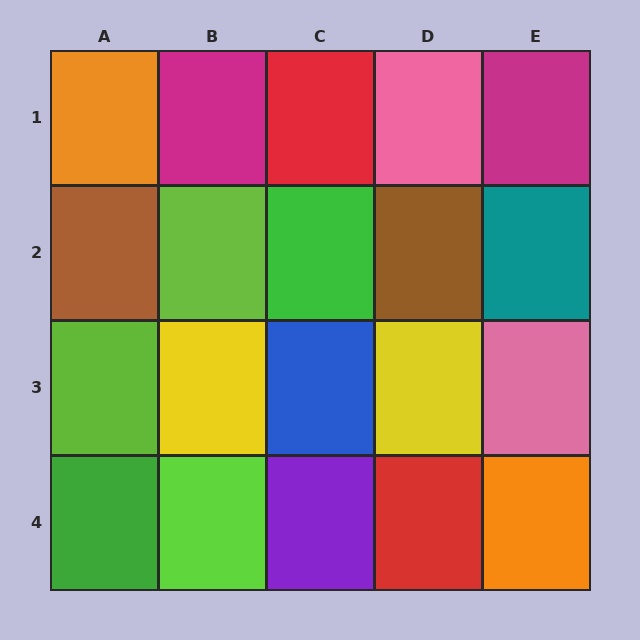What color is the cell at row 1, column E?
Magenta.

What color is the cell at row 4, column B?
Lime.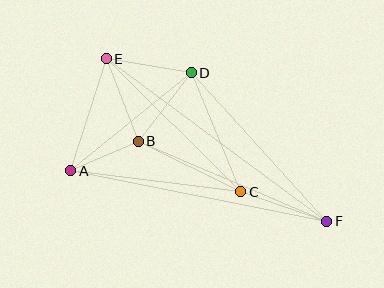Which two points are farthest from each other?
Points E and F are farthest from each other.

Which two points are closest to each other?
Points A and B are closest to each other.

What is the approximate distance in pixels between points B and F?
The distance between B and F is approximately 205 pixels.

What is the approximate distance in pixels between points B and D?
The distance between B and D is approximately 87 pixels.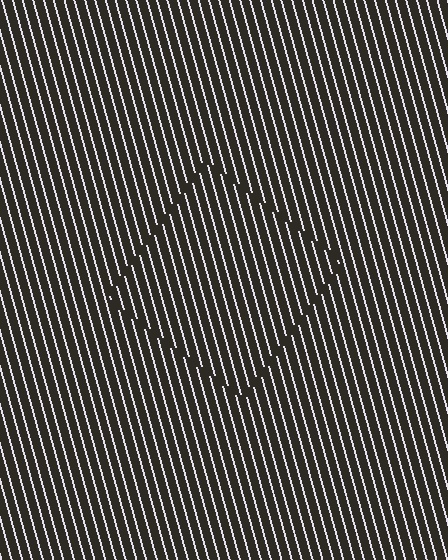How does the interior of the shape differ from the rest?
The interior of the shape contains the same grating, shifted by half a period — the contour is defined by the phase discontinuity where line-ends from the inner and outer gratings abut.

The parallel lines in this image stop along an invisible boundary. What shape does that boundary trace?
An illusory square. The interior of the shape contains the same grating, shifted by half a period — the contour is defined by the phase discontinuity where line-ends from the inner and outer gratings abut.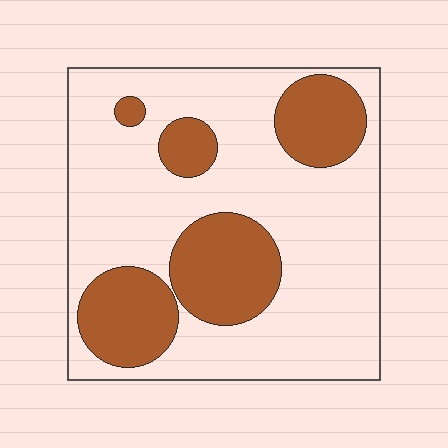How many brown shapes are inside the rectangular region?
5.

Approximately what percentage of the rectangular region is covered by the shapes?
Approximately 30%.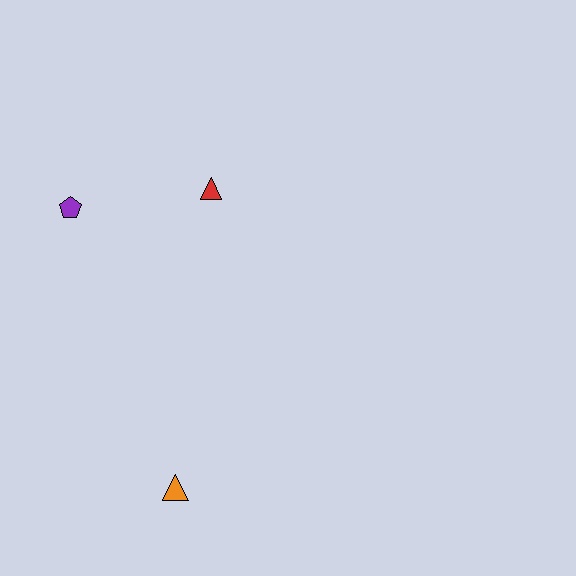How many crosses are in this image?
There are no crosses.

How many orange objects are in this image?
There is 1 orange object.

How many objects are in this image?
There are 3 objects.